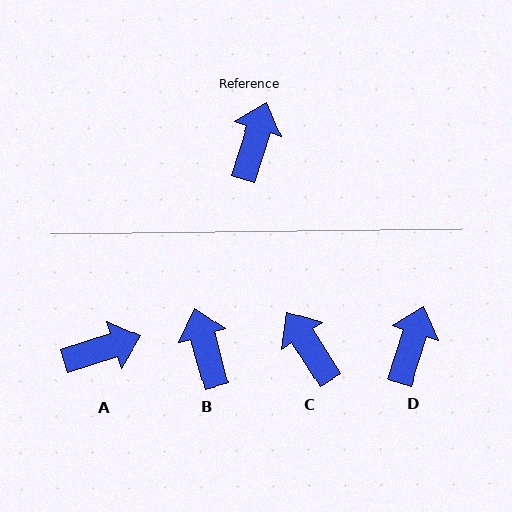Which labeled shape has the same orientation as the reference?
D.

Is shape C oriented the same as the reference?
No, it is off by about 50 degrees.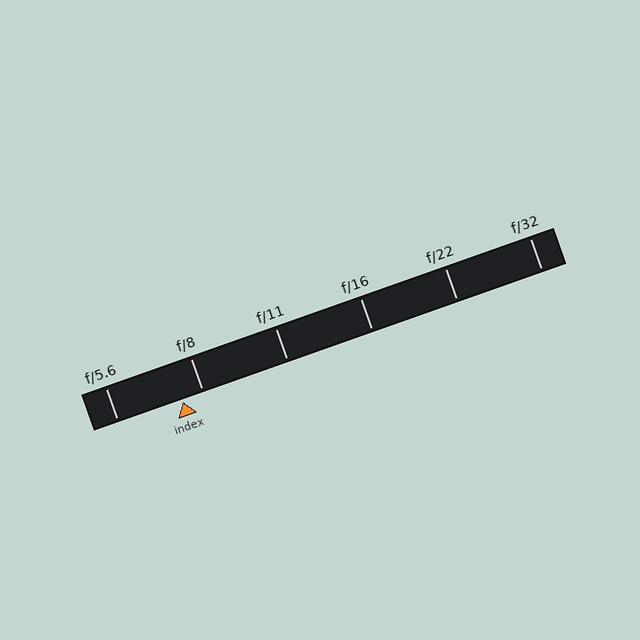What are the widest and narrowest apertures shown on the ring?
The widest aperture shown is f/5.6 and the narrowest is f/32.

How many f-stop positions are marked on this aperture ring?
There are 6 f-stop positions marked.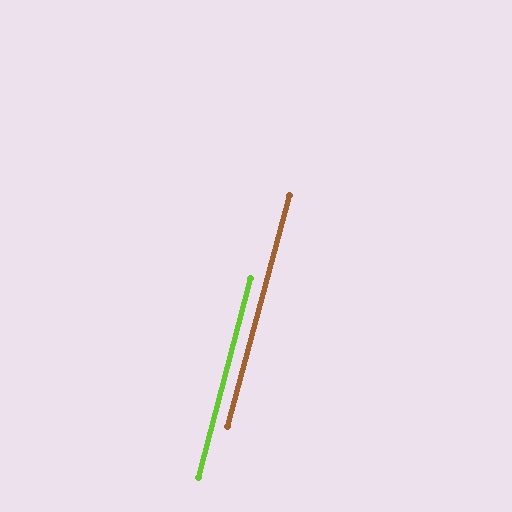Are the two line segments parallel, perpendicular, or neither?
Parallel — their directions differ by only 0.5°.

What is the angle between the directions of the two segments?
Approximately 0 degrees.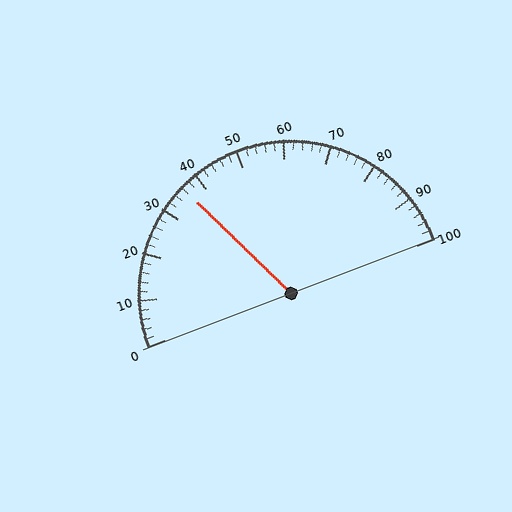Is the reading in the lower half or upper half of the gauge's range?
The reading is in the lower half of the range (0 to 100).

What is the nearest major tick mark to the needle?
The nearest major tick mark is 40.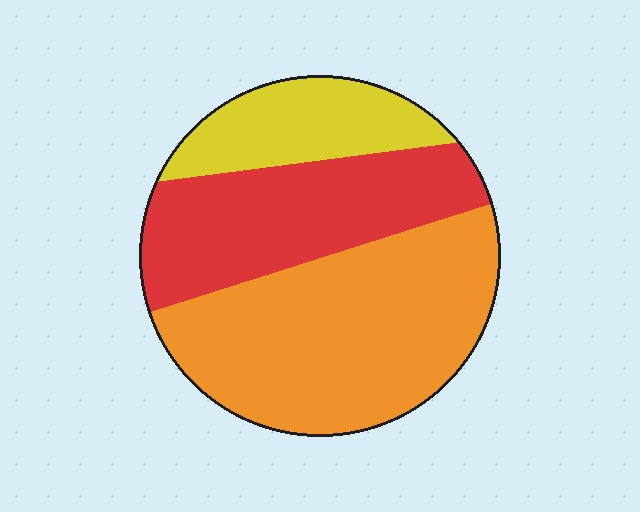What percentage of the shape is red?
Red covers 32% of the shape.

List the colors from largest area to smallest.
From largest to smallest: orange, red, yellow.